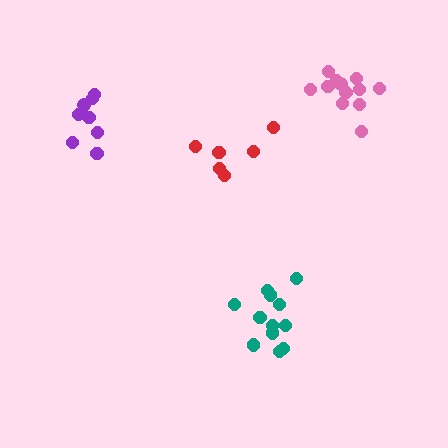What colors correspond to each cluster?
The clusters are colored: red, teal, pink, purple.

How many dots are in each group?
Group 1: 6 dots, Group 2: 12 dots, Group 3: 12 dots, Group 4: 8 dots (38 total).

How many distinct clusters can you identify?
There are 4 distinct clusters.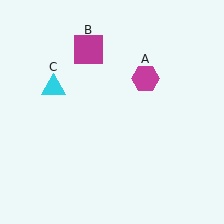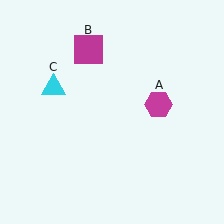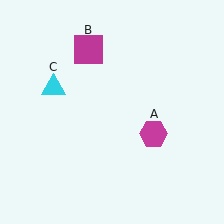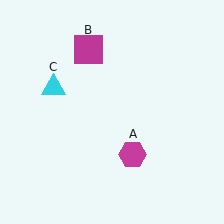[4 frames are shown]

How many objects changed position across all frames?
1 object changed position: magenta hexagon (object A).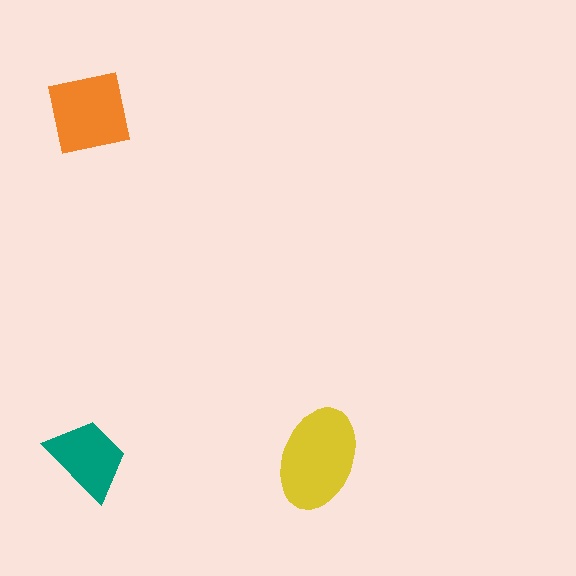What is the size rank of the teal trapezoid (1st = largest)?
3rd.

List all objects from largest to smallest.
The yellow ellipse, the orange square, the teal trapezoid.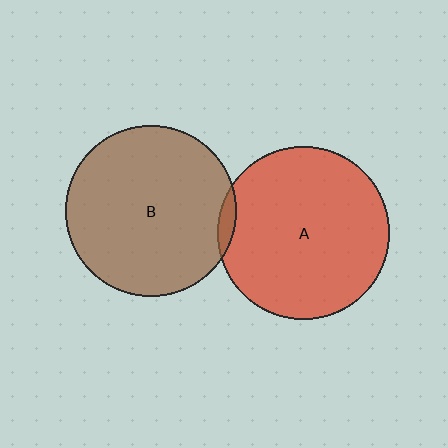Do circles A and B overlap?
Yes.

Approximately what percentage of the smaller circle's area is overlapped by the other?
Approximately 5%.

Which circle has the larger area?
Circle A (red).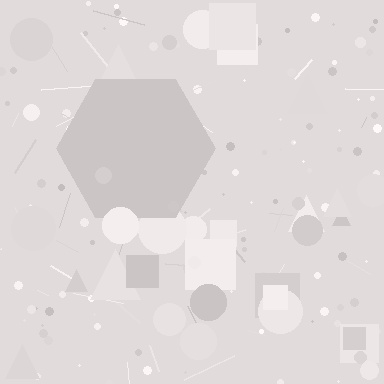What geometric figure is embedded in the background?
A hexagon is embedded in the background.